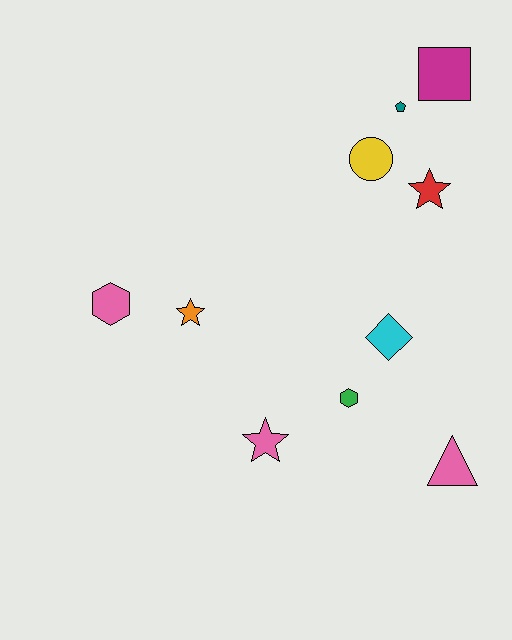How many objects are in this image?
There are 10 objects.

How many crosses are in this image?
There are no crosses.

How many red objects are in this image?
There is 1 red object.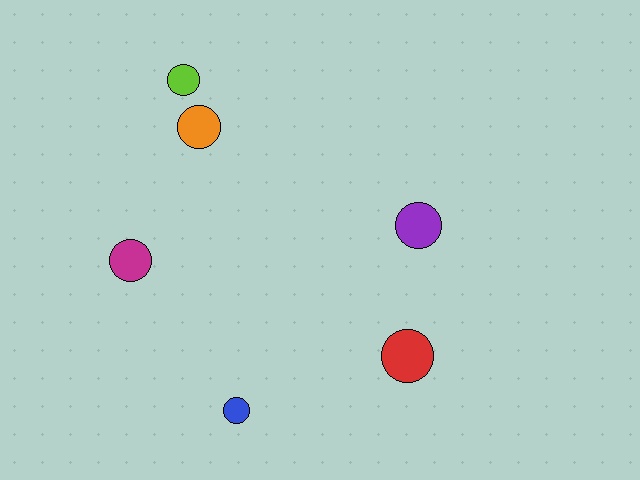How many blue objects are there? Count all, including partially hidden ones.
There is 1 blue object.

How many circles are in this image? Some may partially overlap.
There are 6 circles.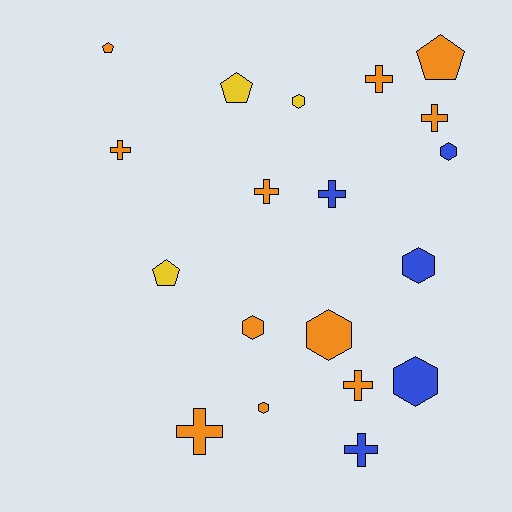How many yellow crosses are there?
There are no yellow crosses.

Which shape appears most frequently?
Cross, with 8 objects.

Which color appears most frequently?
Orange, with 11 objects.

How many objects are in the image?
There are 19 objects.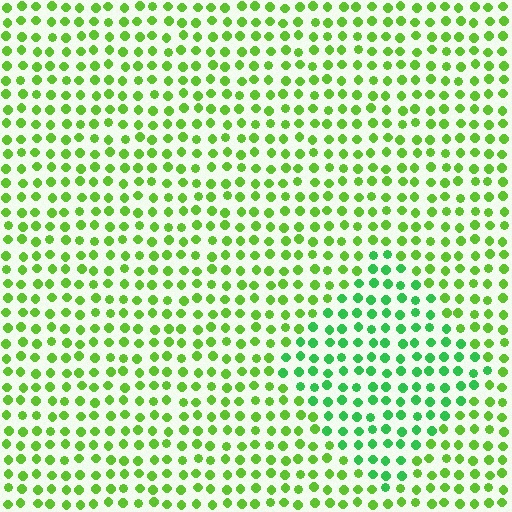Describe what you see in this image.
The image is filled with small lime elements in a uniform arrangement. A diamond-shaped region is visible where the elements are tinted to a slightly different hue, forming a subtle color boundary.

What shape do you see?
I see a diamond.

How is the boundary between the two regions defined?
The boundary is defined purely by a slight shift in hue (about 32 degrees). Spacing, size, and orientation are identical on both sides.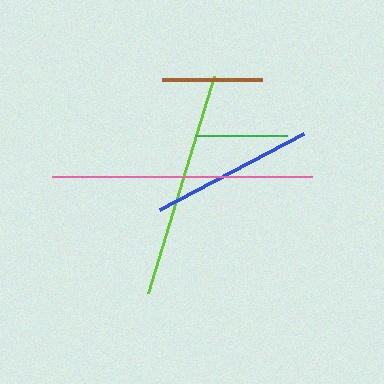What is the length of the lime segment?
The lime segment is approximately 226 pixels long.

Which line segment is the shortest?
The green line is the shortest at approximately 91 pixels.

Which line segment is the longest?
The pink line is the longest at approximately 260 pixels.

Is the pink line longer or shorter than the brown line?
The pink line is longer than the brown line.